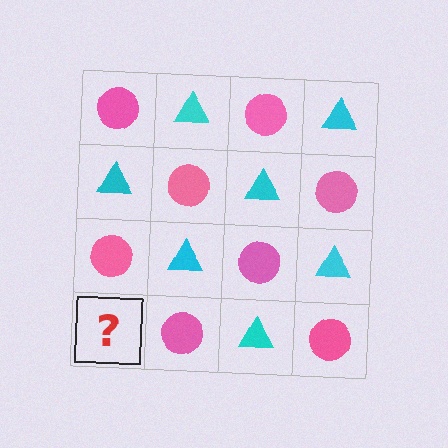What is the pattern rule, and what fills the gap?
The rule is that it alternates pink circle and cyan triangle in a checkerboard pattern. The gap should be filled with a cyan triangle.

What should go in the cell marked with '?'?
The missing cell should contain a cyan triangle.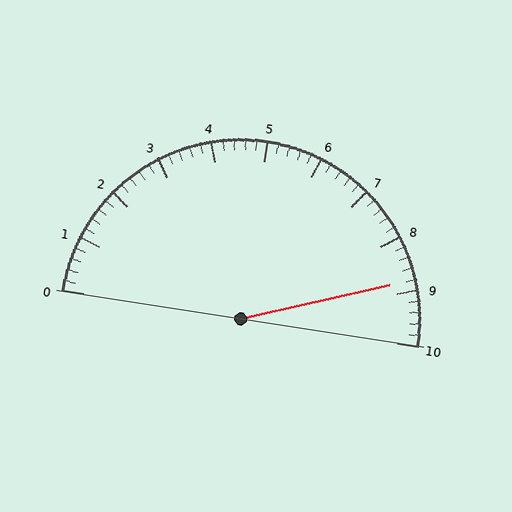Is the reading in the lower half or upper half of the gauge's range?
The reading is in the upper half of the range (0 to 10).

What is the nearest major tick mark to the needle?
The nearest major tick mark is 9.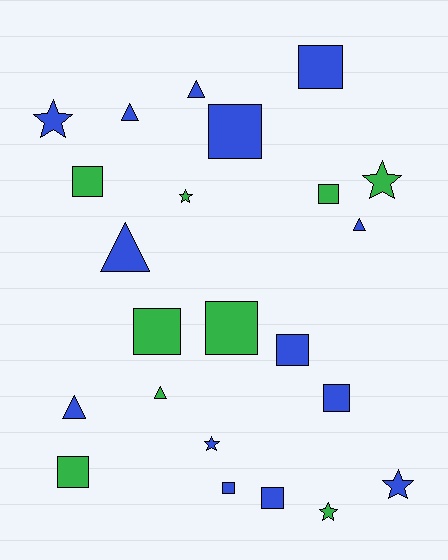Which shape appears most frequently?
Square, with 11 objects.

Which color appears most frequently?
Blue, with 14 objects.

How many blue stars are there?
There are 3 blue stars.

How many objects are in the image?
There are 23 objects.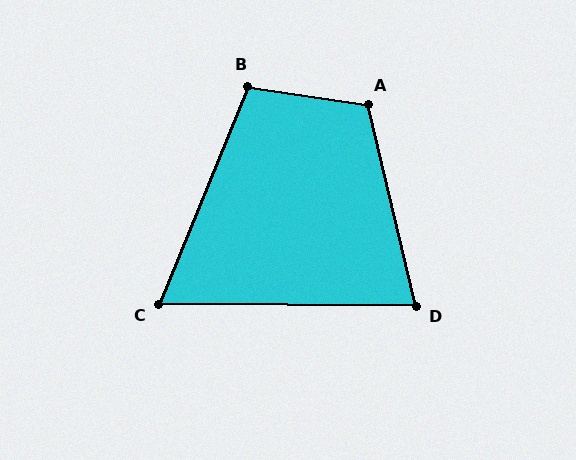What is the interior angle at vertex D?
Approximately 76 degrees (acute).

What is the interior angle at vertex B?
Approximately 104 degrees (obtuse).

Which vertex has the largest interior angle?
A, at approximately 112 degrees.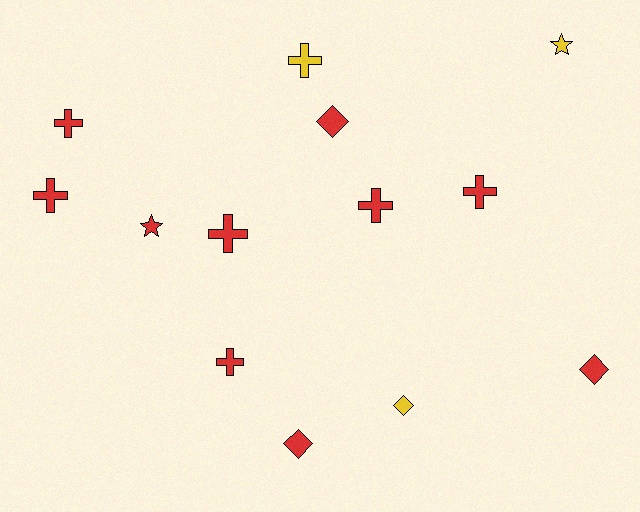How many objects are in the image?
There are 13 objects.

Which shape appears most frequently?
Cross, with 7 objects.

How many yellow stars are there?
There is 1 yellow star.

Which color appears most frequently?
Red, with 10 objects.